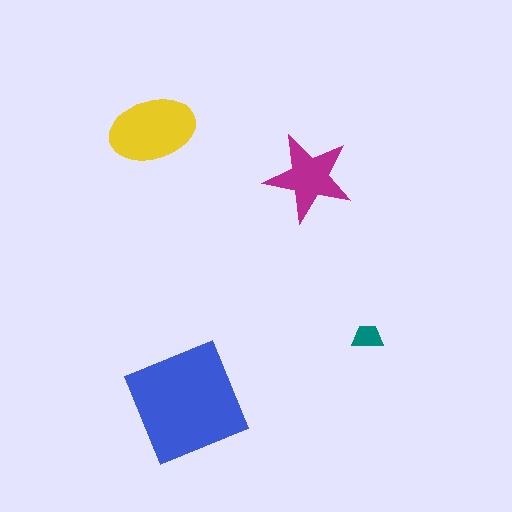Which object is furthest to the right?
The teal trapezoid is rightmost.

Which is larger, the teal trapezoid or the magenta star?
The magenta star.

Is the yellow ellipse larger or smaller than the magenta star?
Larger.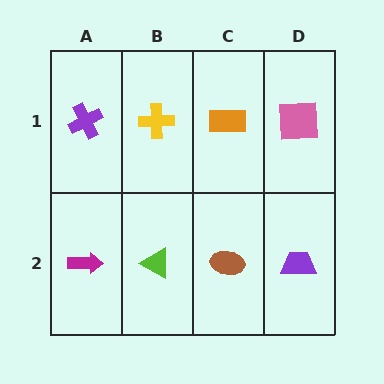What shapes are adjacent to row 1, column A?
A magenta arrow (row 2, column A), a yellow cross (row 1, column B).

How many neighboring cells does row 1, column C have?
3.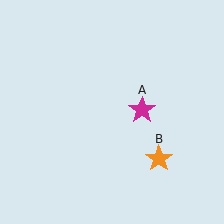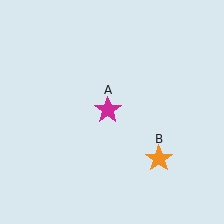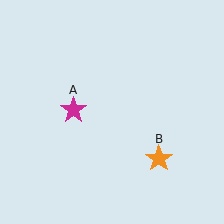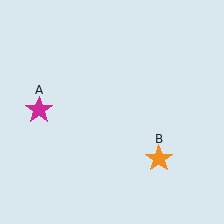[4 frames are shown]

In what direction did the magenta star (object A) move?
The magenta star (object A) moved left.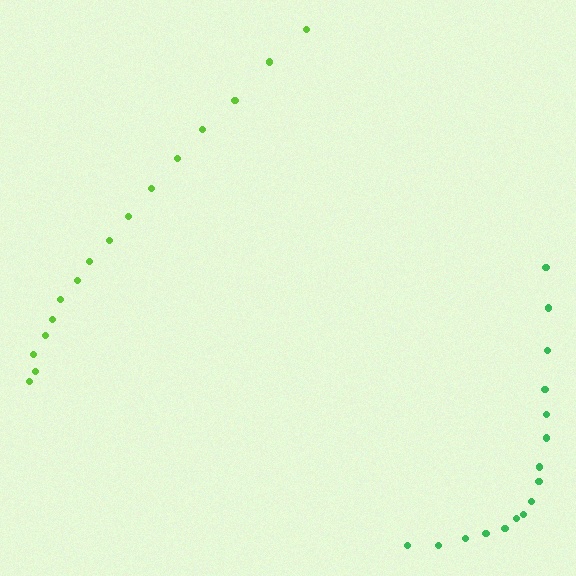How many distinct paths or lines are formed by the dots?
There are 2 distinct paths.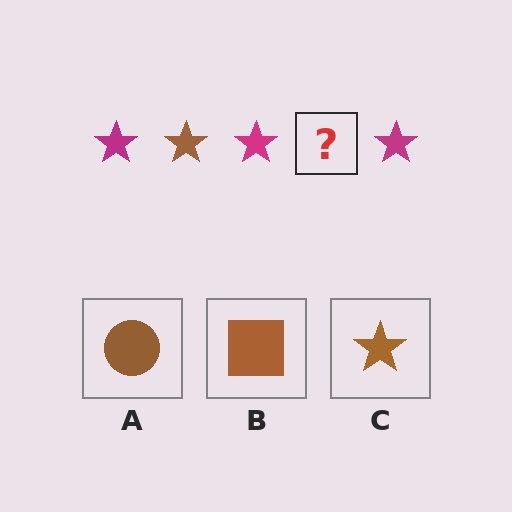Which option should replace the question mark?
Option C.